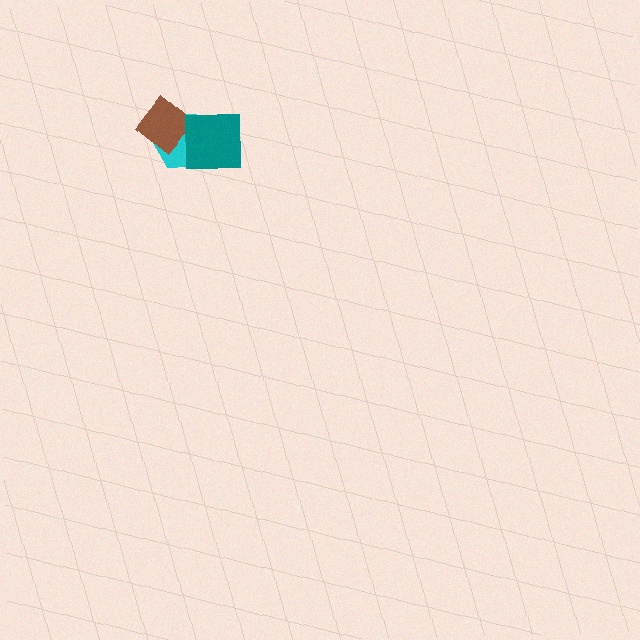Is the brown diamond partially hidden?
Yes, it is partially covered by another shape.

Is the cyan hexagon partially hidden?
Yes, it is partially covered by another shape.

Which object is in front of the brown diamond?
The teal square is in front of the brown diamond.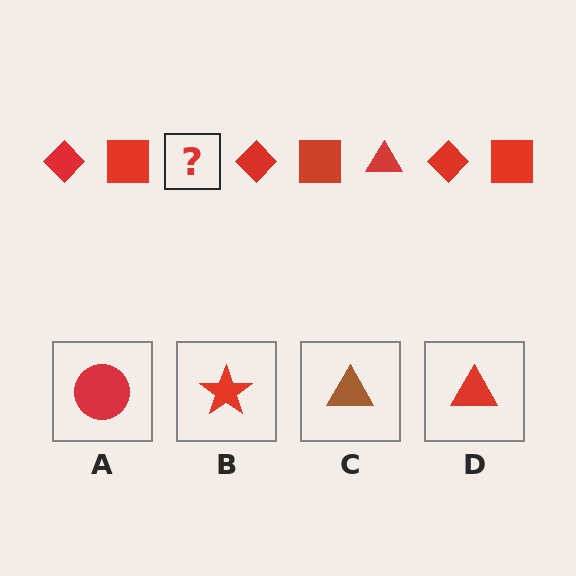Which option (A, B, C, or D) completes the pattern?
D.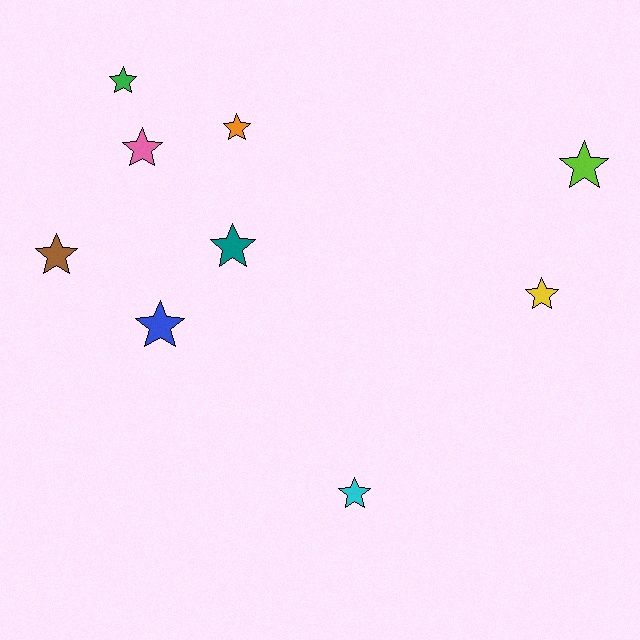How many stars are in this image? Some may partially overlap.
There are 9 stars.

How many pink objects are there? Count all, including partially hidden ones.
There is 1 pink object.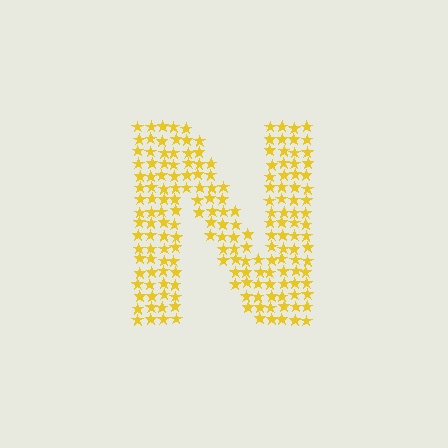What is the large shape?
The large shape is the letter N.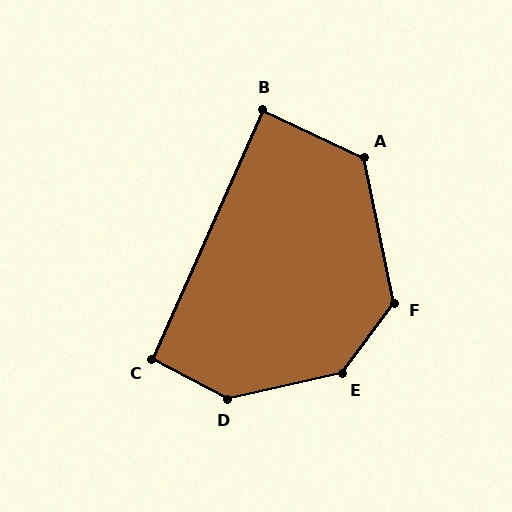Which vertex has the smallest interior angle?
B, at approximately 89 degrees.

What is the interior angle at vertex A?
Approximately 127 degrees (obtuse).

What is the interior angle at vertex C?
Approximately 94 degrees (approximately right).